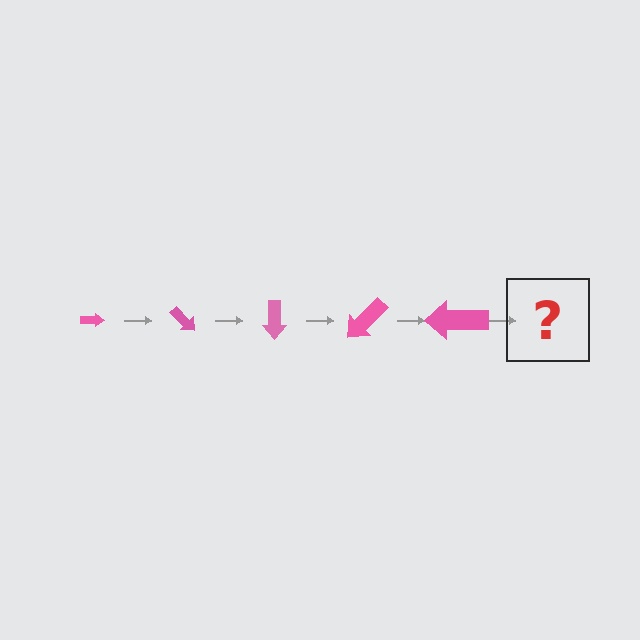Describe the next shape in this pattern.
It should be an arrow, larger than the previous one and rotated 225 degrees from the start.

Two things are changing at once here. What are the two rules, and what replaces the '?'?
The two rules are that the arrow grows larger each step and it rotates 45 degrees each step. The '?' should be an arrow, larger than the previous one and rotated 225 degrees from the start.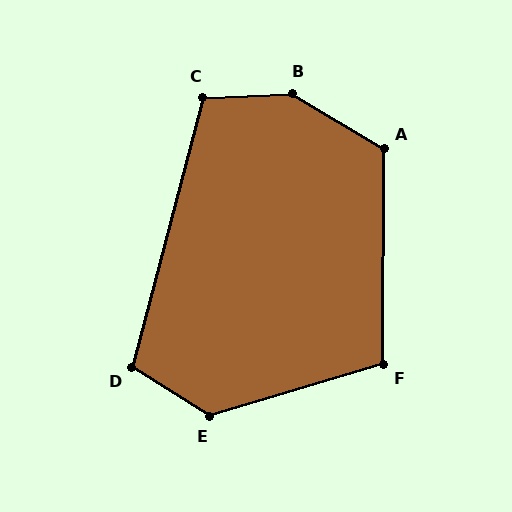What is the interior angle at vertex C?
Approximately 108 degrees (obtuse).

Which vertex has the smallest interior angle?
F, at approximately 107 degrees.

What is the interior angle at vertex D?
Approximately 107 degrees (obtuse).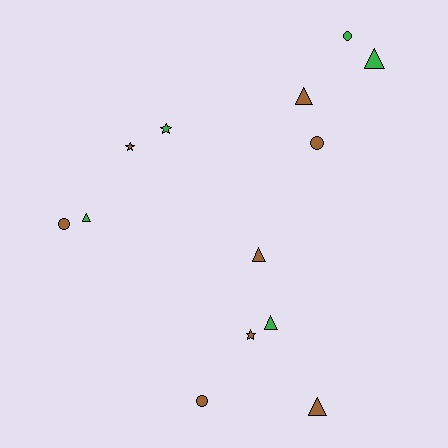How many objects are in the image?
There are 13 objects.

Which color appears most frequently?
Brown, with 8 objects.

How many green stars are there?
There is 1 green star.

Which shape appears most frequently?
Triangle, with 6 objects.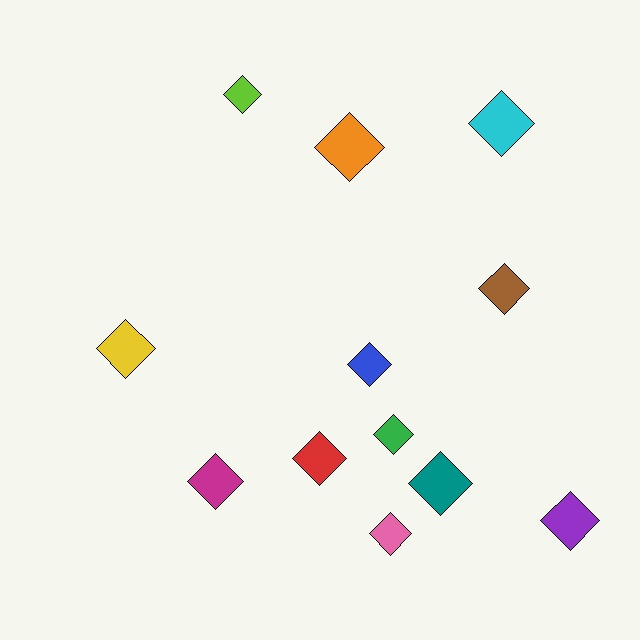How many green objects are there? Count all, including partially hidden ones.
There is 1 green object.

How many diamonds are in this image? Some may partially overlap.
There are 12 diamonds.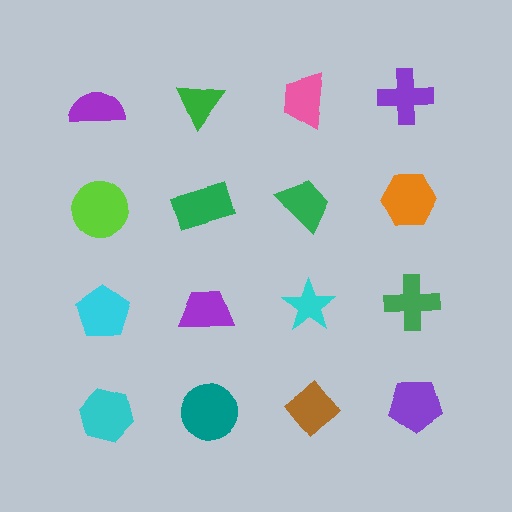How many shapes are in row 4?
4 shapes.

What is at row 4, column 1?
A cyan hexagon.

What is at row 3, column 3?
A cyan star.